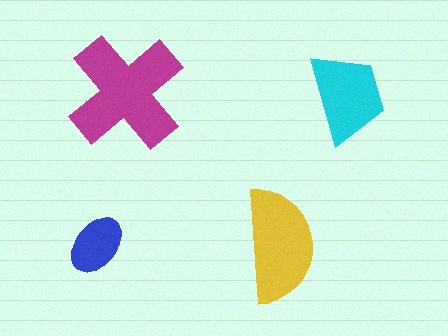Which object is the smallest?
The blue ellipse.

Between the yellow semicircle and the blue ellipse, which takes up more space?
The yellow semicircle.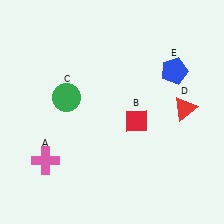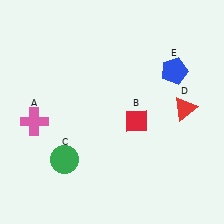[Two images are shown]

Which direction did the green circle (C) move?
The green circle (C) moved down.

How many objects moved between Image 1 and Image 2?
2 objects moved between the two images.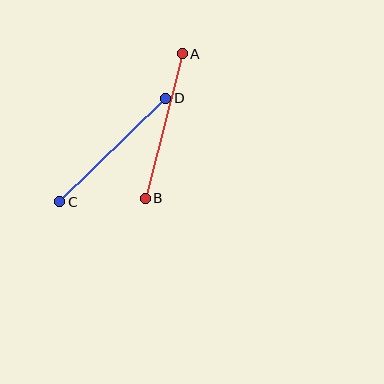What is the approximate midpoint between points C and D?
The midpoint is at approximately (113, 150) pixels.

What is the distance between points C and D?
The distance is approximately 148 pixels.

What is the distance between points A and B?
The distance is approximately 149 pixels.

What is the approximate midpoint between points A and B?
The midpoint is at approximately (164, 126) pixels.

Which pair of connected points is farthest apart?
Points A and B are farthest apart.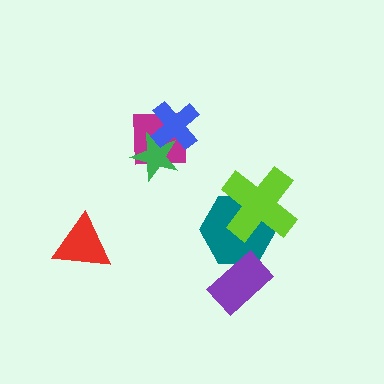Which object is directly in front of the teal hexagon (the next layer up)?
The lime cross is directly in front of the teal hexagon.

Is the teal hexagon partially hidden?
Yes, it is partially covered by another shape.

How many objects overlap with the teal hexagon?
2 objects overlap with the teal hexagon.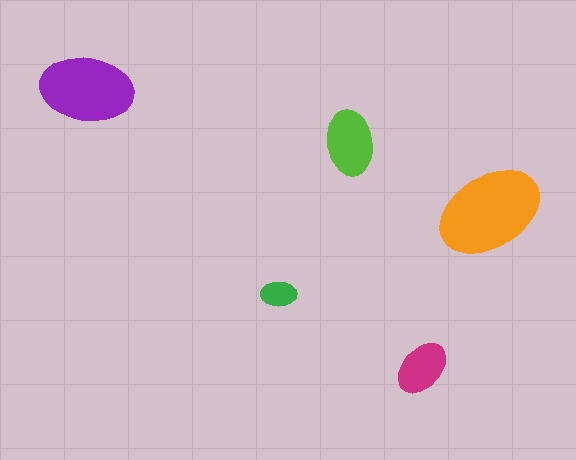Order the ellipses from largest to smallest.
the orange one, the purple one, the lime one, the magenta one, the green one.